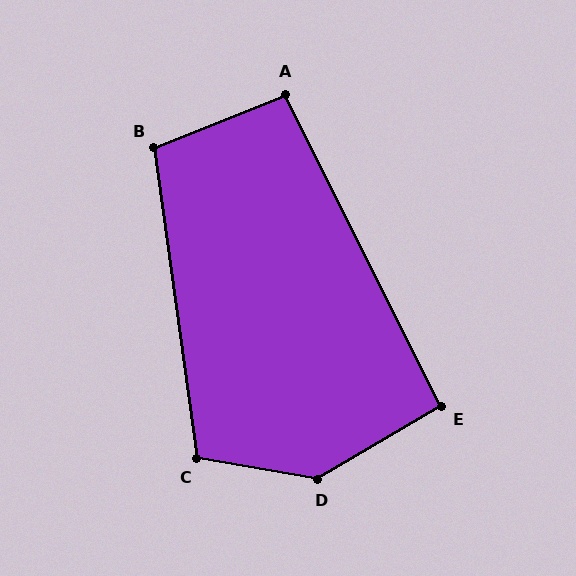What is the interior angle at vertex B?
Approximately 105 degrees (obtuse).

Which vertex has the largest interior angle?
D, at approximately 140 degrees.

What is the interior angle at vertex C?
Approximately 107 degrees (obtuse).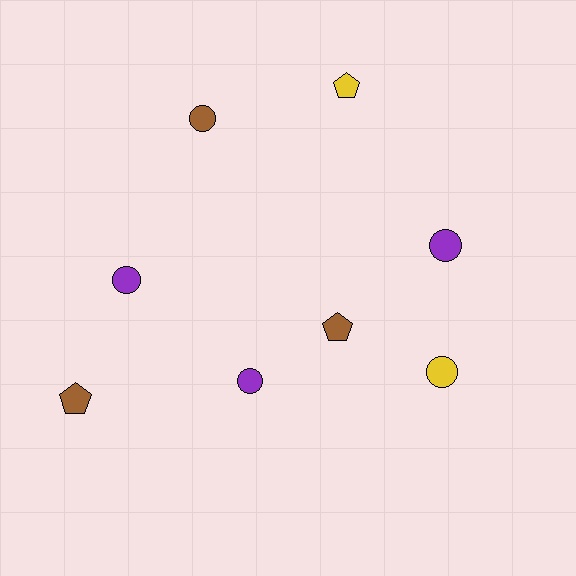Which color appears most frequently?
Purple, with 3 objects.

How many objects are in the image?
There are 8 objects.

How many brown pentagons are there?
There are 2 brown pentagons.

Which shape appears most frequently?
Circle, with 5 objects.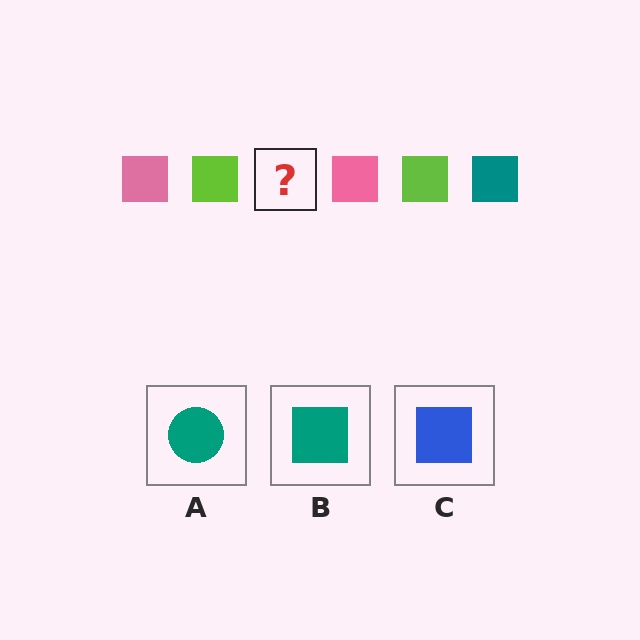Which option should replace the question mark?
Option B.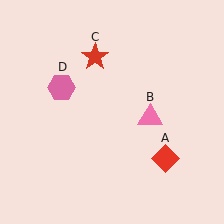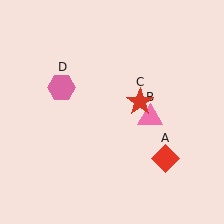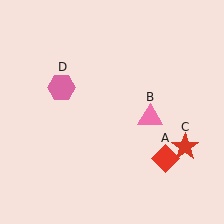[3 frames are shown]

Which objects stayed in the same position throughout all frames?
Red diamond (object A) and pink triangle (object B) and pink hexagon (object D) remained stationary.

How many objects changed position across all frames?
1 object changed position: red star (object C).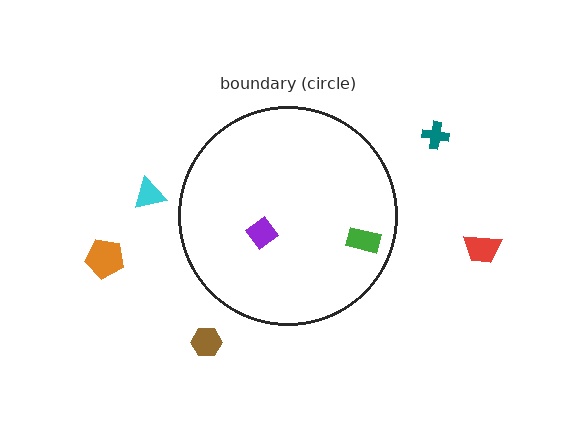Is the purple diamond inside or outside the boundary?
Inside.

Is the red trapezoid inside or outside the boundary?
Outside.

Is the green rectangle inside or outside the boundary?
Inside.